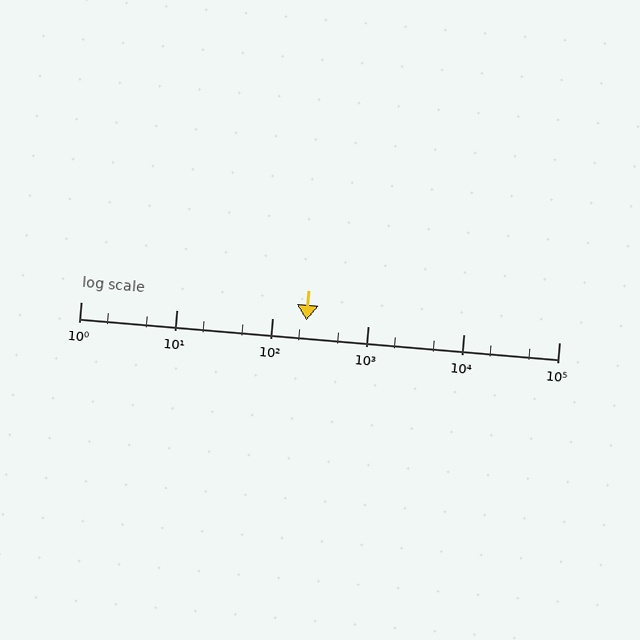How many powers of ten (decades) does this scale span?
The scale spans 5 decades, from 1 to 100000.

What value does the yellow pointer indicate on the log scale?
The pointer indicates approximately 230.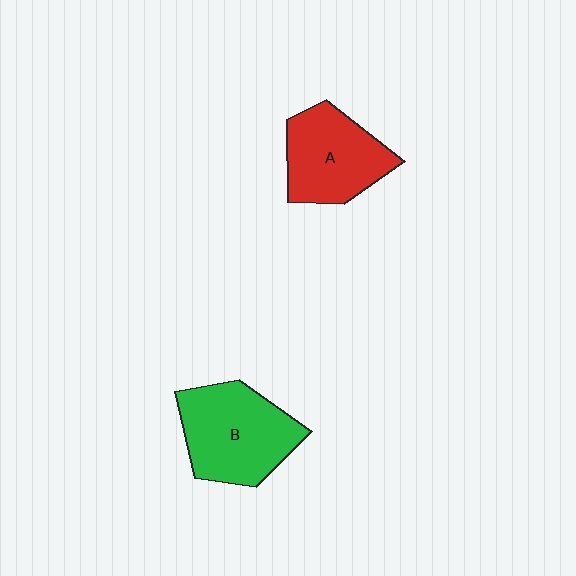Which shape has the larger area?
Shape B (green).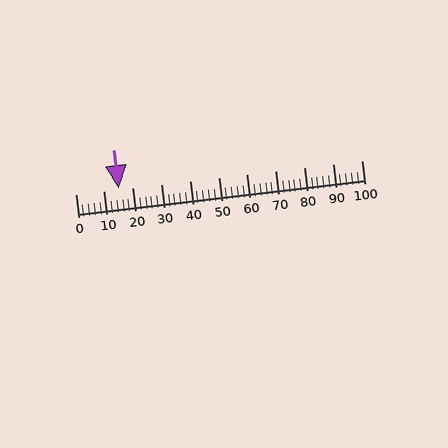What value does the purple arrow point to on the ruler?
The purple arrow points to approximately 15.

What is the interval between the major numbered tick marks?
The major tick marks are spaced 10 units apart.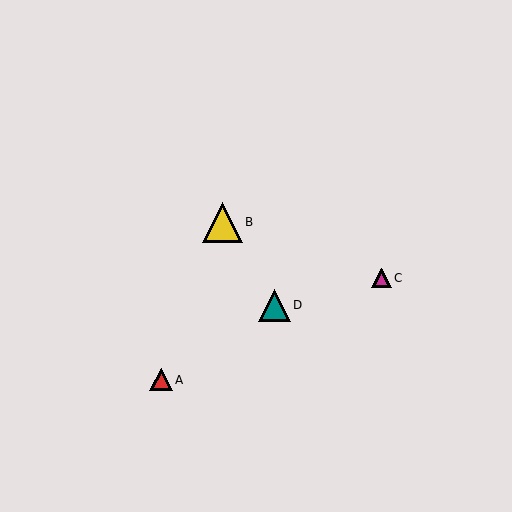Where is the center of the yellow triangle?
The center of the yellow triangle is at (222, 222).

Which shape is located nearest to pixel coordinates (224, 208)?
The yellow triangle (labeled B) at (222, 222) is nearest to that location.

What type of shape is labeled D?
Shape D is a teal triangle.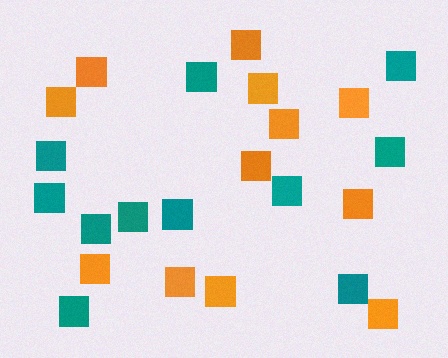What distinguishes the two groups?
There are 2 groups: one group of teal squares (11) and one group of orange squares (12).